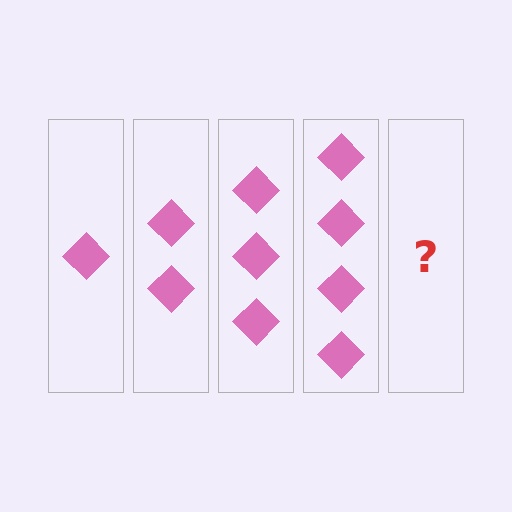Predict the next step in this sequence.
The next step is 5 diamonds.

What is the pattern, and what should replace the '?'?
The pattern is that each step adds one more diamond. The '?' should be 5 diamonds.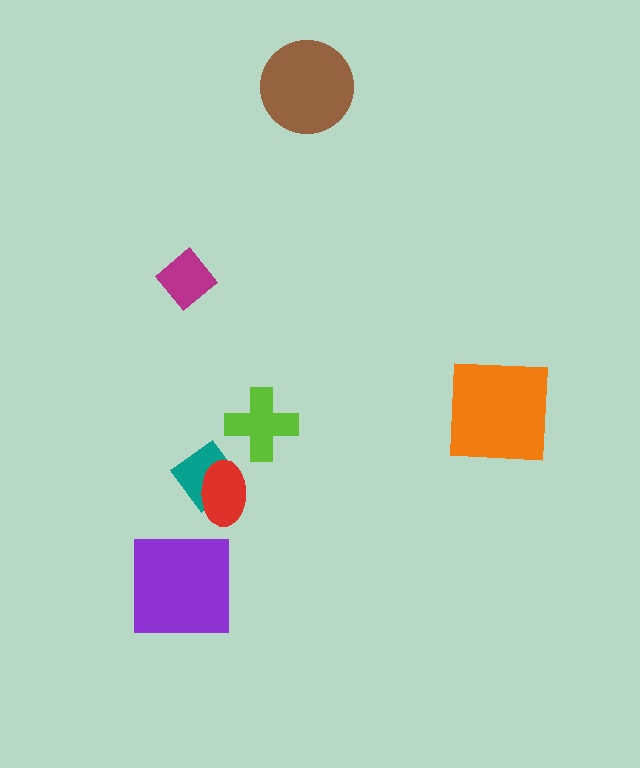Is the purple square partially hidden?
No, no other shape covers it.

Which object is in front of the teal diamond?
The red ellipse is in front of the teal diamond.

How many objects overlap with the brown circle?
0 objects overlap with the brown circle.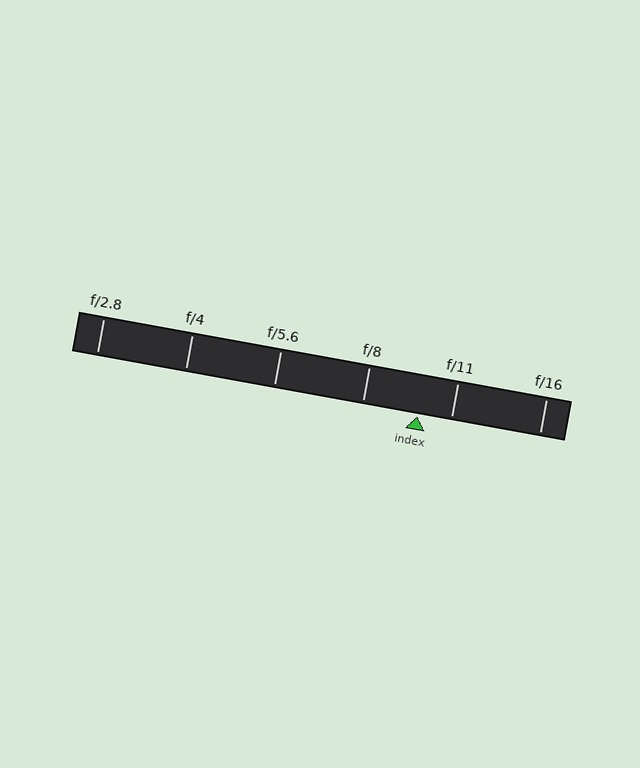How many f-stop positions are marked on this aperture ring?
There are 6 f-stop positions marked.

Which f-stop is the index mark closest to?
The index mark is closest to f/11.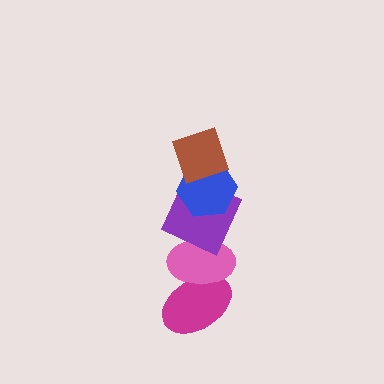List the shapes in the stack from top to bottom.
From top to bottom: the brown diamond, the blue hexagon, the purple square, the pink ellipse, the magenta ellipse.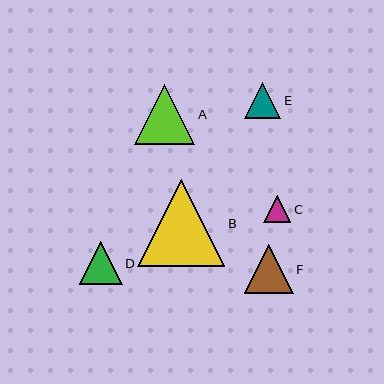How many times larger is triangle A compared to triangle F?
Triangle A is approximately 1.2 times the size of triangle F.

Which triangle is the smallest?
Triangle C is the smallest with a size of approximately 27 pixels.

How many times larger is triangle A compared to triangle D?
Triangle A is approximately 1.4 times the size of triangle D.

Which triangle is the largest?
Triangle B is the largest with a size of approximately 87 pixels.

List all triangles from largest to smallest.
From largest to smallest: B, A, F, D, E, C.